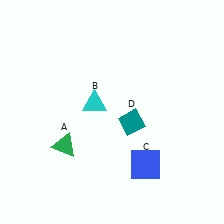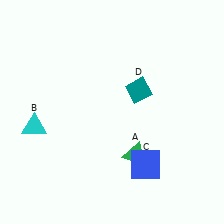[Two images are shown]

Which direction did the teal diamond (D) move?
The teal diamond (D) moved up.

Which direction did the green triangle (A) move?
The green triangle (A) moved right.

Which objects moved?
The objects that moved are: the green triangle (A), the cyan triangle (B), the teal diamond (D).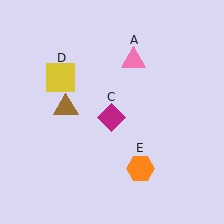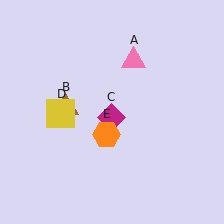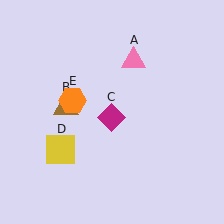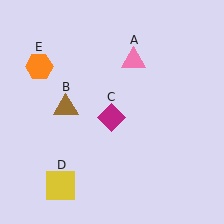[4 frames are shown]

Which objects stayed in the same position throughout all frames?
Pink triangle (object A) and brown triangle (object B) and magenta diamond (object C) remained stationary.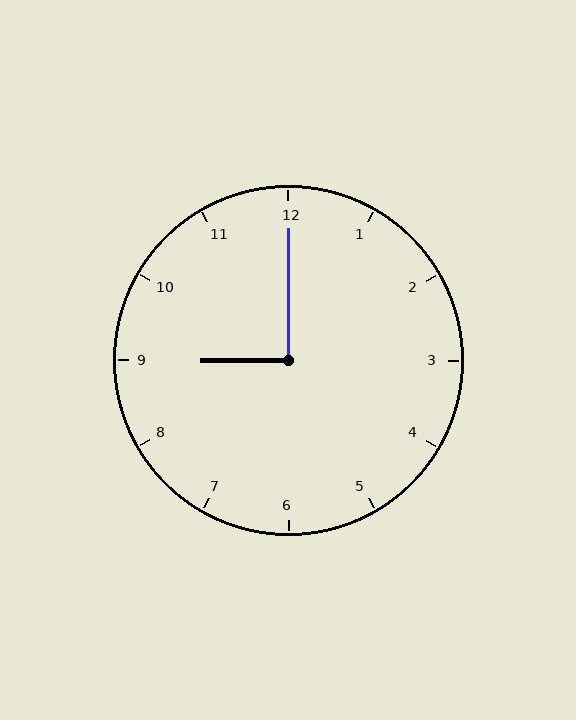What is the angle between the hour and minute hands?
Approximately 90 degrees.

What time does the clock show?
9:00.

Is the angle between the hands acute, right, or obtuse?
It is right.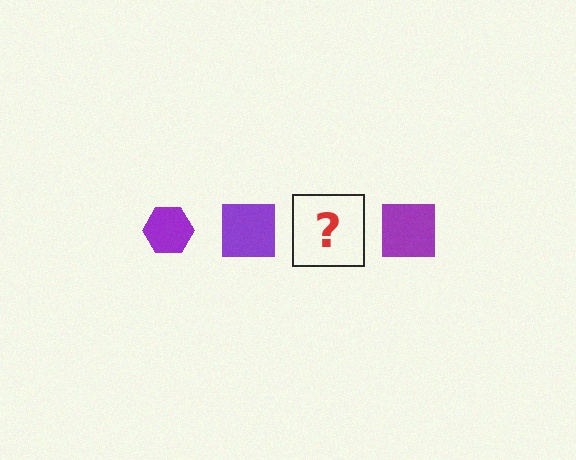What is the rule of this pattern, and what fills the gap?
The rule is that the pattern cycles through hexagon, square shapes in purple. The gap should be filled with a purple hexagon.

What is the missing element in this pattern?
The missing element is a purple hexagon.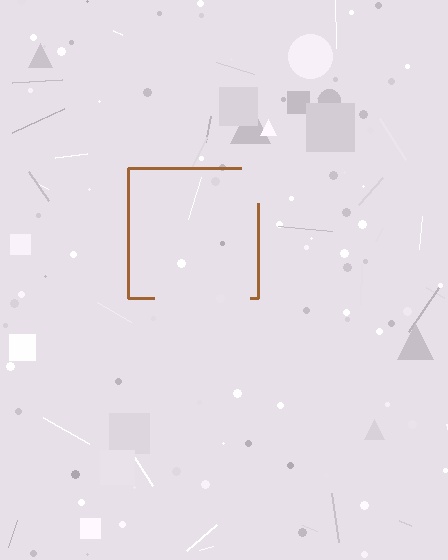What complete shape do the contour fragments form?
The contour fragments form a square.